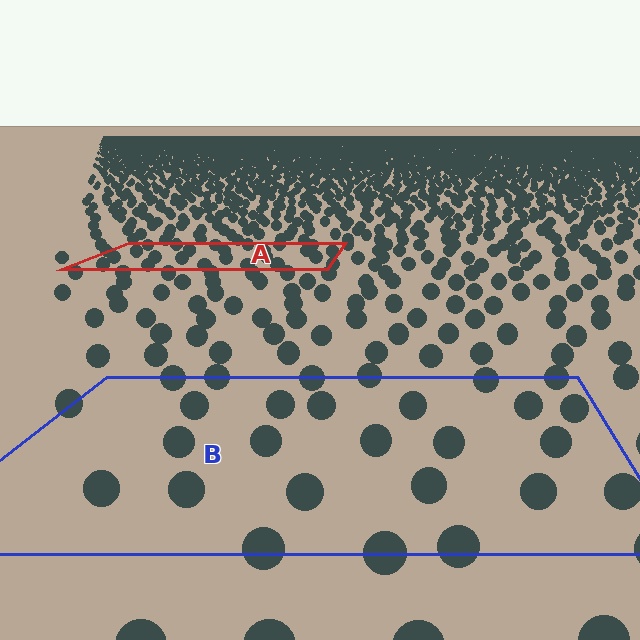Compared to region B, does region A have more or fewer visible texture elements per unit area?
Region A has more texture elements per unit area — they are packed more densely because it is farther away.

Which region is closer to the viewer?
Region B is closer. The texture elements there are larger and more spread out.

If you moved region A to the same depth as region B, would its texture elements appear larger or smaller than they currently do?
They would appear larger. At a closer depth, the same texture elements are projected at a bigger on-screen size.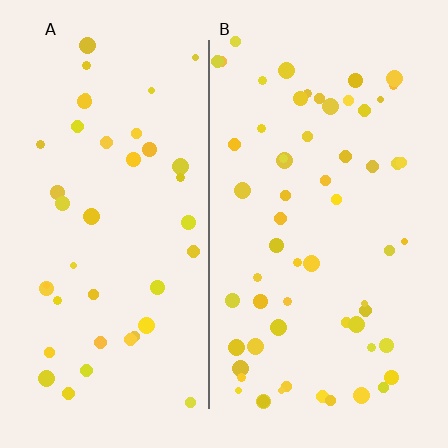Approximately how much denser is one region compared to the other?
Approximately 1.5× — region B over region A.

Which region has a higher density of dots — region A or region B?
B (the right).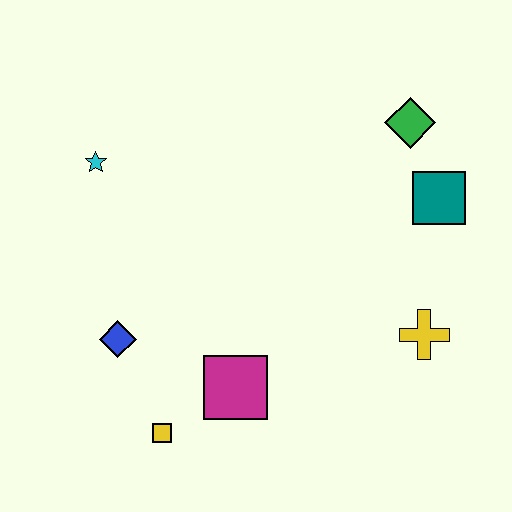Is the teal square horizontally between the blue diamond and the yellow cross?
No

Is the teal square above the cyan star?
No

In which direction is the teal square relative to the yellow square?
The teal square is to the right of the yellow square.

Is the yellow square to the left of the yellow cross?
Yes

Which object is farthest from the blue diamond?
The green diamond is farthest from the blue diamond.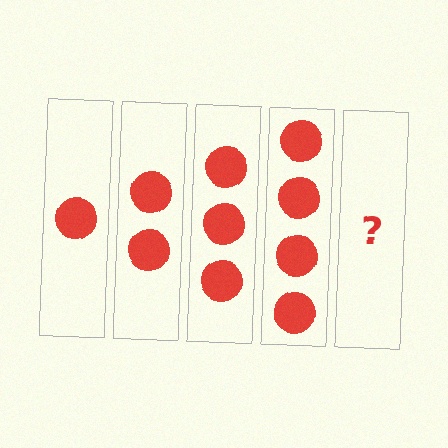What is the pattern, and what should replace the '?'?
The pattern is that each step adds one more circle. The '?' should be 5 circles.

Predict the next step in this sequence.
The next step is 5 circles.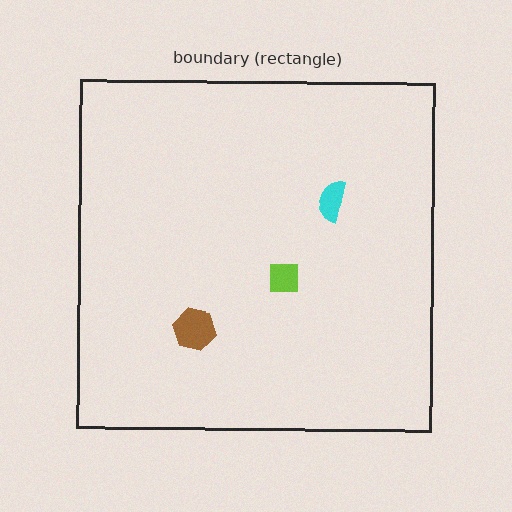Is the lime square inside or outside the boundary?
Inside.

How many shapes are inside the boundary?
3 inside, 0 outside.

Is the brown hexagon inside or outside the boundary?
Inside.